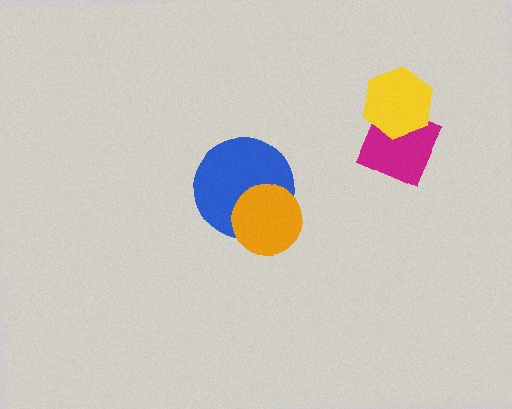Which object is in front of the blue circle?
The orange circle is in front of the blue circle.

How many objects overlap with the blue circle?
1 object overlaps with the blue circle.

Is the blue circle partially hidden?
Yes, it is partially covered by another shape.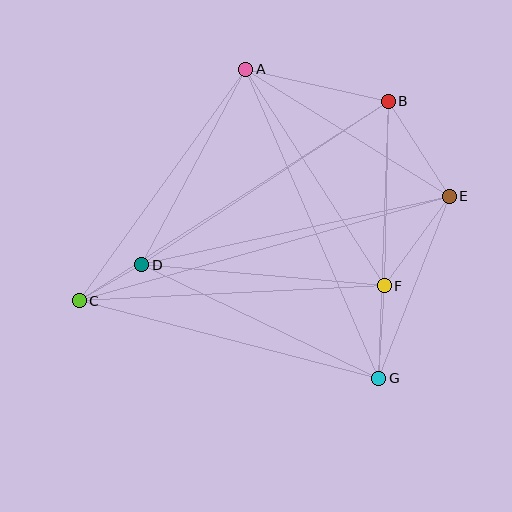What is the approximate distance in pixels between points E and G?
The distance between E and G is approximately 195 pixels.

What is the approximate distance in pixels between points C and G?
The distance between C and G is approximately 309 pixels.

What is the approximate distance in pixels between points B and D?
The distance between B and D is approximately 296 pixels.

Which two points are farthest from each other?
Points C and E are farthest from each other.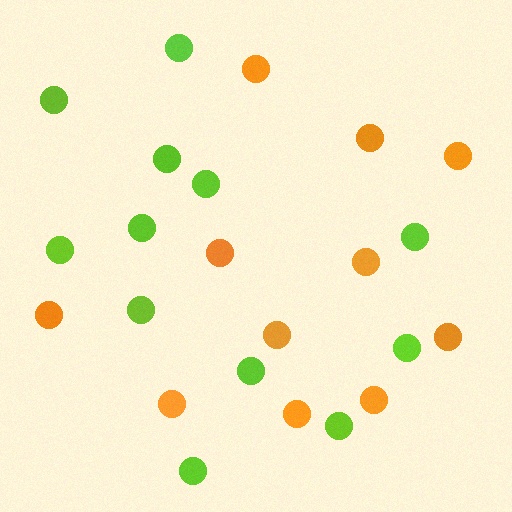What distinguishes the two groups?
There are 2 groups: one group of orange circles (11) and one group of lime circles (12).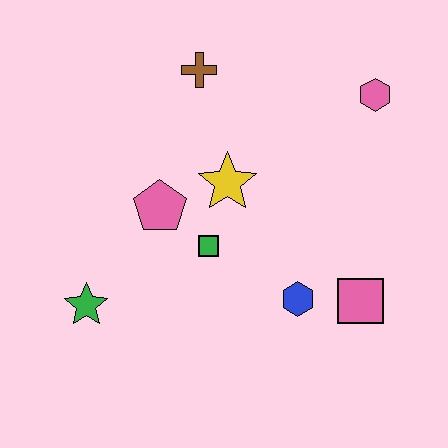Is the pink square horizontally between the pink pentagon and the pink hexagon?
Yes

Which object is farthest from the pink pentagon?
The pink hexagon is farthest from the pink pentagon.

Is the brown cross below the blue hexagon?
No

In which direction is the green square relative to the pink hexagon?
The green square is to the left of the pink hexagon.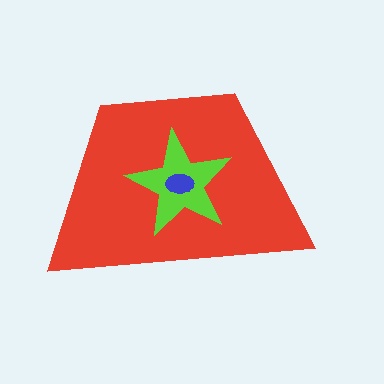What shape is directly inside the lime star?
The blue ellipse.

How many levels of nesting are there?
3.